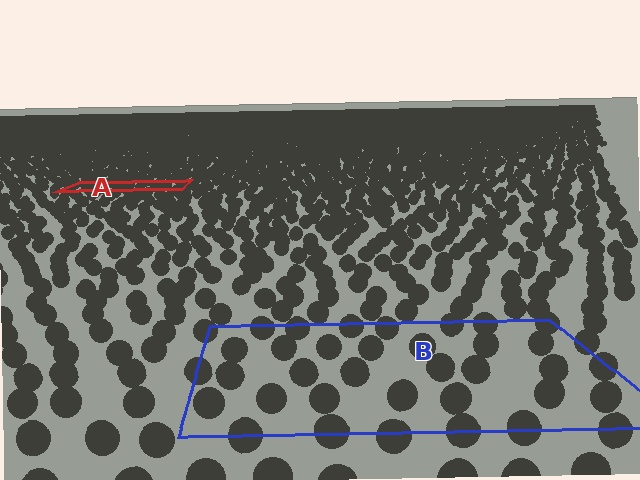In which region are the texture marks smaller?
The texture marks are smaller in region A, because it is farther away.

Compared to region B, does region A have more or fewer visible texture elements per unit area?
Region A has more texture elements per unit area — they are packed more densely because it is farther away.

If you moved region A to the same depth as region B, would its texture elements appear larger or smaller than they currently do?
They would appear larger. At a closer depth, the same texture elements are projected at a bigger on-screen size.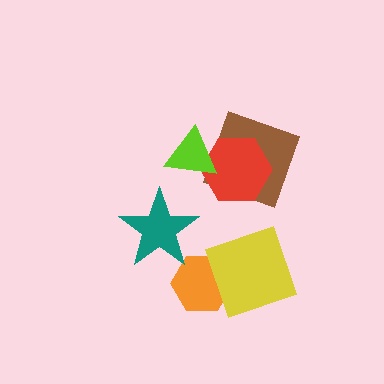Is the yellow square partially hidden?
No, no other shape covers it.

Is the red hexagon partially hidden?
Yes, it is partially covered by another shape.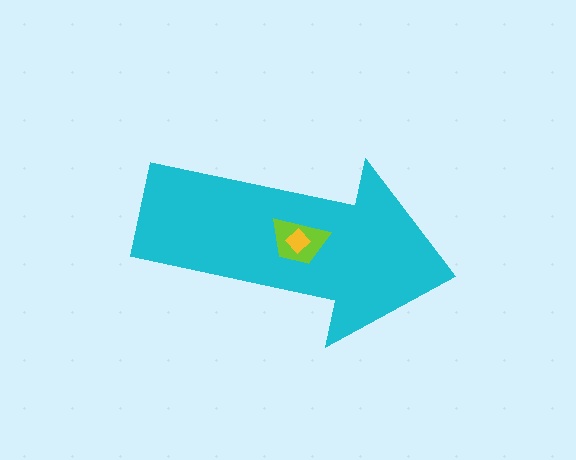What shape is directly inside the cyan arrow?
The lime trapezoid.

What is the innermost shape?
The yellow diamond.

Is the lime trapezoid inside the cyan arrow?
Yes.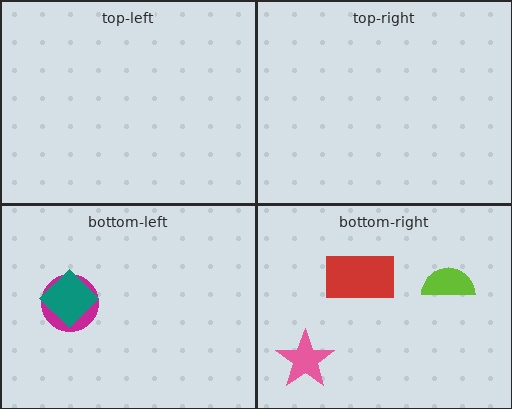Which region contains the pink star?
The bottom-right region.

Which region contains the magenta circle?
The bottom-left region.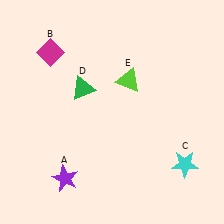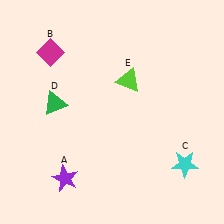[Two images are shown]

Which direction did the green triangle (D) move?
The green triangle (D) moved left.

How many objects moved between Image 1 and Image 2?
1 object moved between the two images.